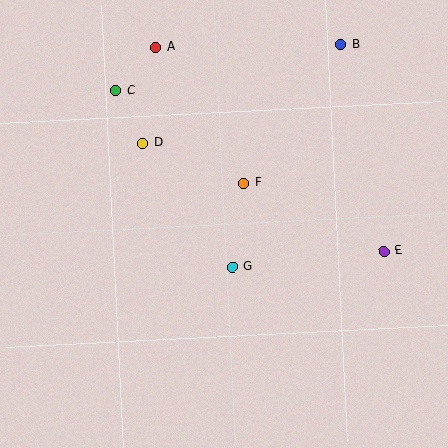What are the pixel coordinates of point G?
Point G is at (232, 267).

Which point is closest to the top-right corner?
Point B is closest to the top-right corner.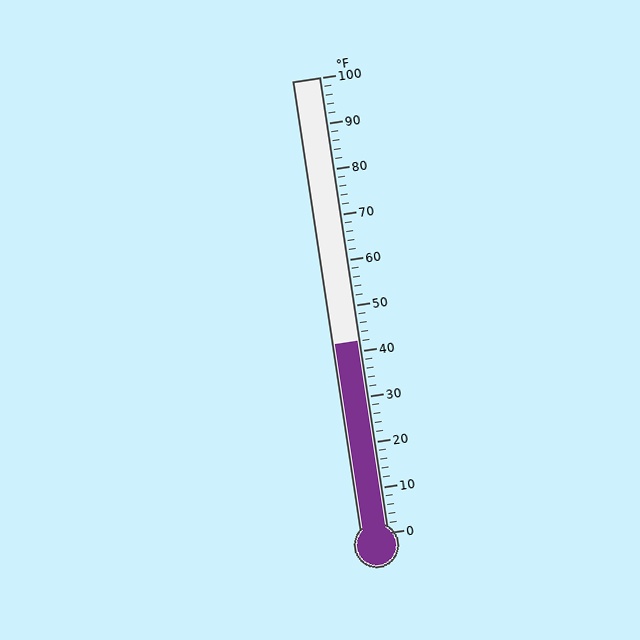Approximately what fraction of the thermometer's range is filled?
The thermometer is filled to approximately 40% of its range.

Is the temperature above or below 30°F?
The temperature is above 30°F.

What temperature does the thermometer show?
The thermometer shows approximately 42°F.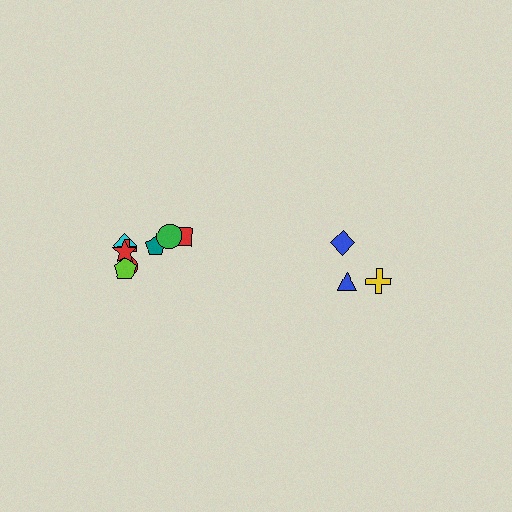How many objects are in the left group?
There are 8 objects.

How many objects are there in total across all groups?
There are 11 objects.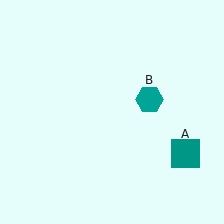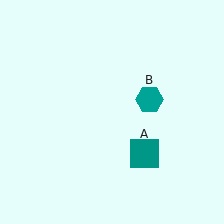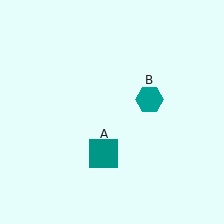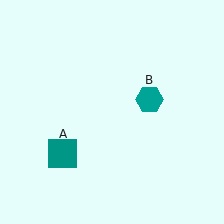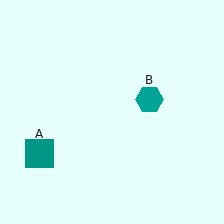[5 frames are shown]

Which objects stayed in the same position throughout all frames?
Teal hexagon (object B) remained stationary.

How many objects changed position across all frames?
1 object changed position: teal square (object A).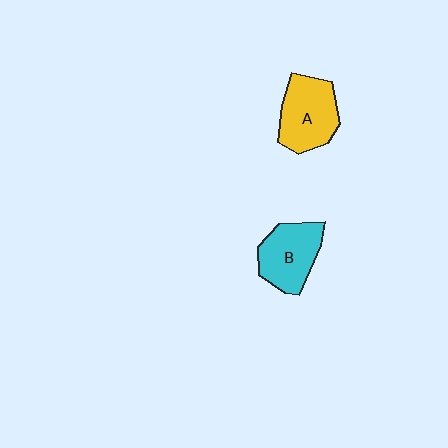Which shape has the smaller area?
Shape B (cyan).